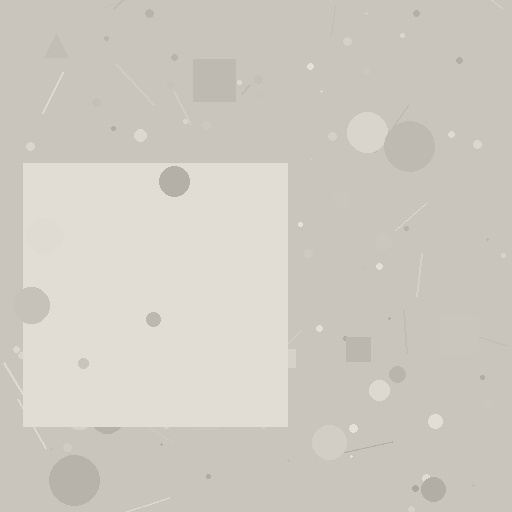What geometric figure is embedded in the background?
A square is embedded in the background.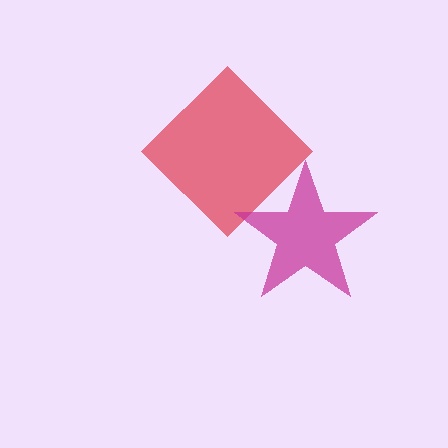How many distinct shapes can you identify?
There are 2 distinct shapes: a red diamond, a magenta star.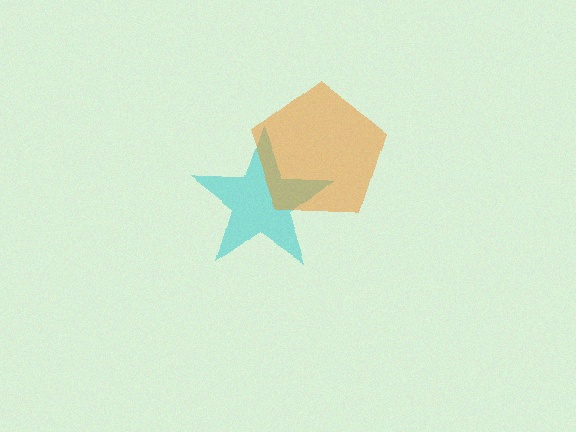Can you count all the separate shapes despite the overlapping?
Yes, there are 2 separate shapes.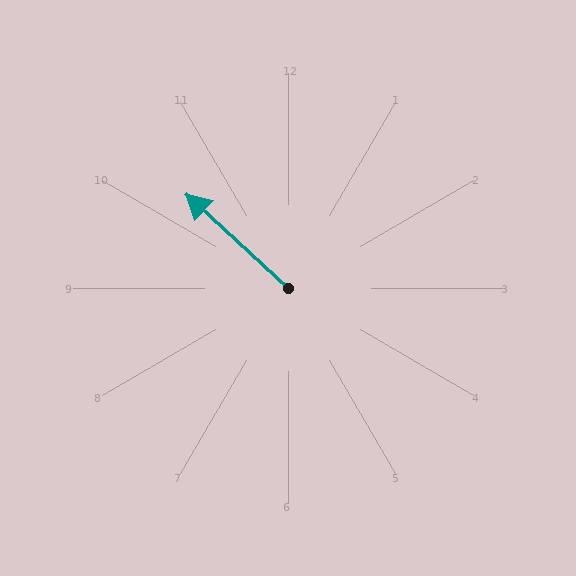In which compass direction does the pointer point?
Northwest.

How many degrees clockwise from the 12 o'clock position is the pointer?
Approximately 313 degrees.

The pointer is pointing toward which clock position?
Roughly 10 o'clock.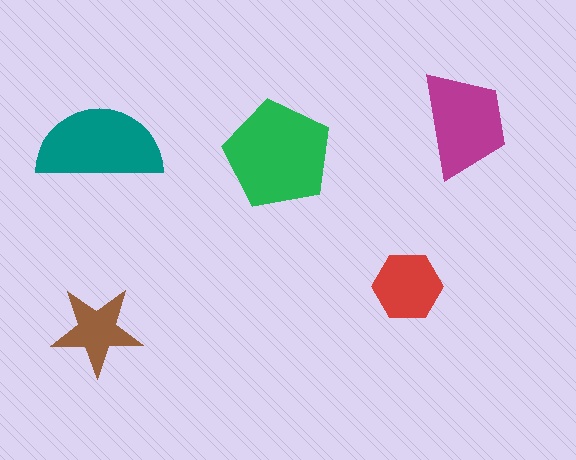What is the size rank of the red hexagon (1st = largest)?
4th.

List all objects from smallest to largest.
The brown star, the red hexagon, the magenta trapezoid, the teal semicircle, the green pentagon.